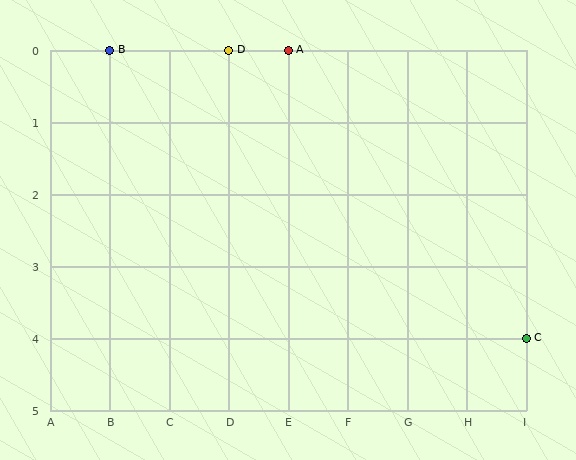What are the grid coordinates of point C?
Point C is at grid coordinates (I, 4).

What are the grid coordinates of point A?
Point A is at grid coordinates (E, 0).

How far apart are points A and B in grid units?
Points A and B are 3 columns apart.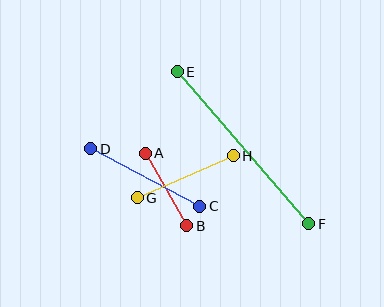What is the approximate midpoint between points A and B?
The midpoint is at approximately (166, 190) pixels.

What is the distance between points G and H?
The distance is approximately 105 pixels.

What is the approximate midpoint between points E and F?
The midpoint is at approximately (243, 148) pixels.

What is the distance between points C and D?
The distance is approximately 123 pixels.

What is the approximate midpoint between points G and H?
The midpoint is at approximately (185, 177) pixels.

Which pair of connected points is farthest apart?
Points E and F are farthest apart.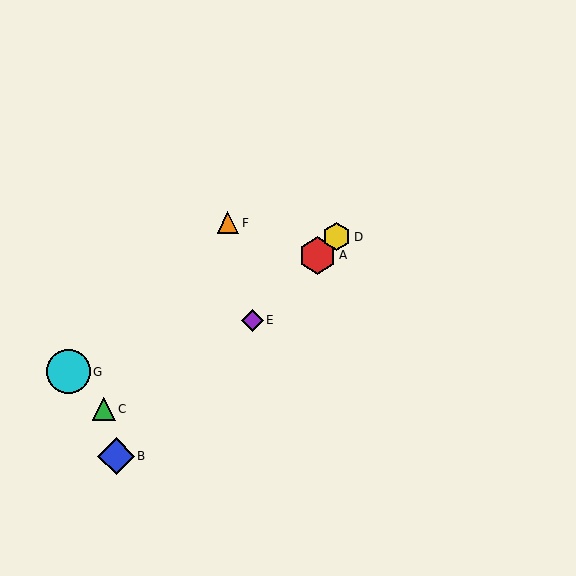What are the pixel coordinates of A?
Object A is at (318, 256).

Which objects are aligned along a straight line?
Objects A, B, D, E are aligned along a straight line.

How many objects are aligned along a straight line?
4 objects (A, B, D, E) are aligned along a straight line.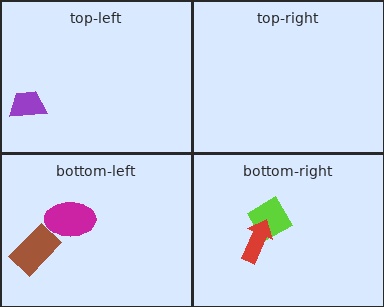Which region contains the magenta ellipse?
The bottom-left region.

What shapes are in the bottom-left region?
The magenta ellipse, the brown rectangle.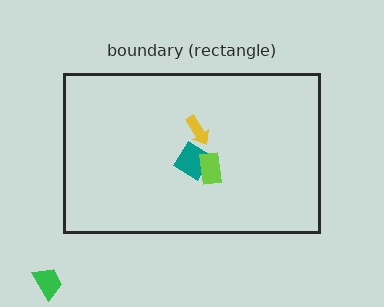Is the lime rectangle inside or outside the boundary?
Inside.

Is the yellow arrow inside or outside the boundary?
Inside.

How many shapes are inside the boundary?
3 inside, 1 outside.